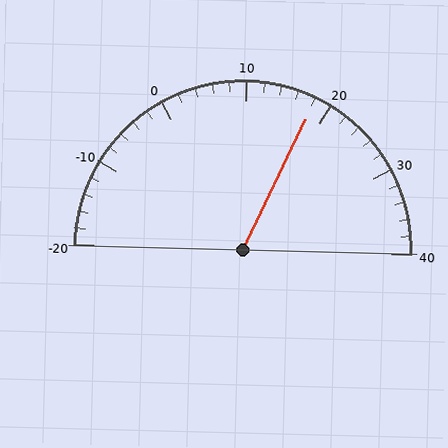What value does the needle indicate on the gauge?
The needle indicates approximately 18.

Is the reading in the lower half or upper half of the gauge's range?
The reading is in the upper half of the range (-20 to 40).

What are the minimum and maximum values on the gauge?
The gauge ranges from -20 to 40.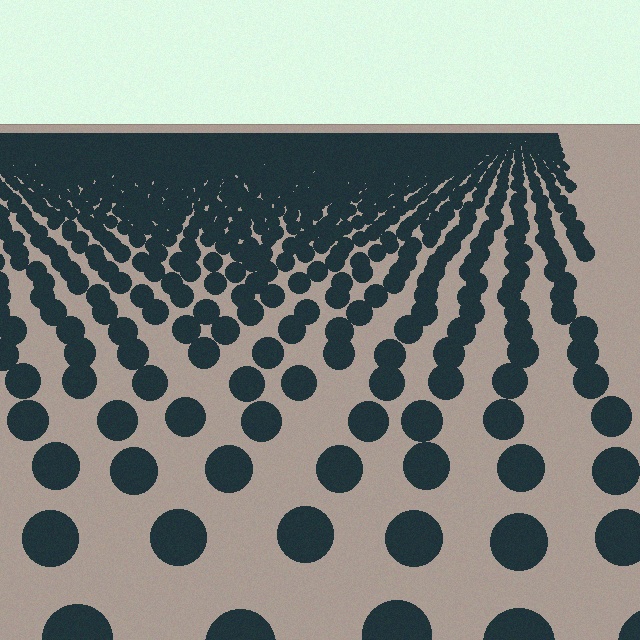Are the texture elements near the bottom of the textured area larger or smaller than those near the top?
Larger. Near the bottom, elements are closer to the viewer and appear at a bigger on-screen size.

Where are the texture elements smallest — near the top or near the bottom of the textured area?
Near the top.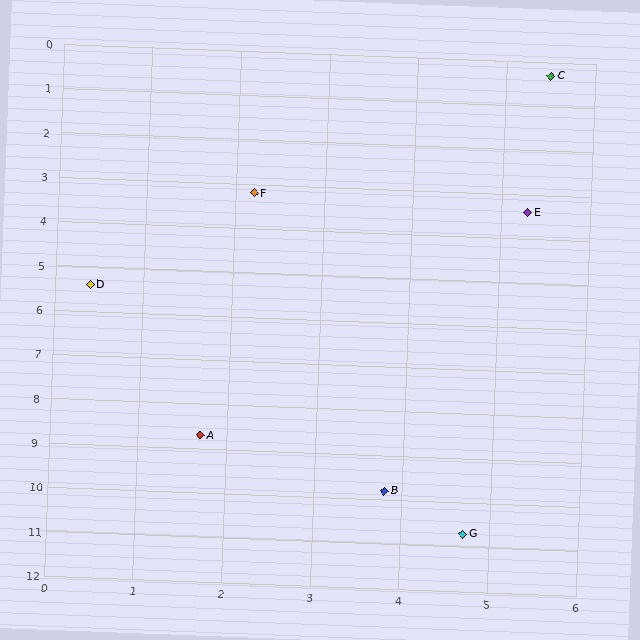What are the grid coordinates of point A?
Point A is at approximately (1.7, 8.7).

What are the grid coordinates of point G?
Point G is at approximately (4.7, 10.7).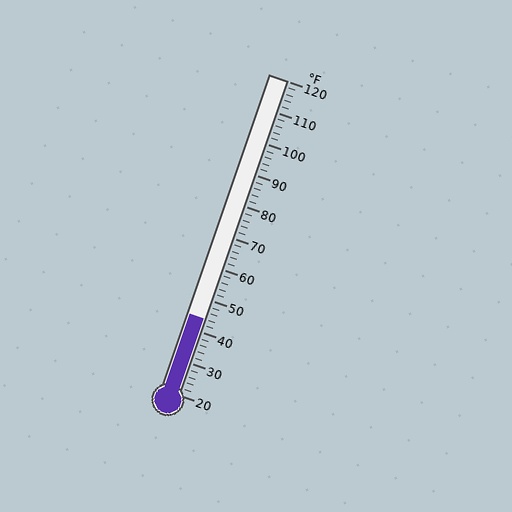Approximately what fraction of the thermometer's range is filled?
The thermometer is filled to approximately 25% of its range.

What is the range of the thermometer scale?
The thermometer scale ranges from 20°F to 120°F.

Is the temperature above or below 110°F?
The temperature is below 110°F.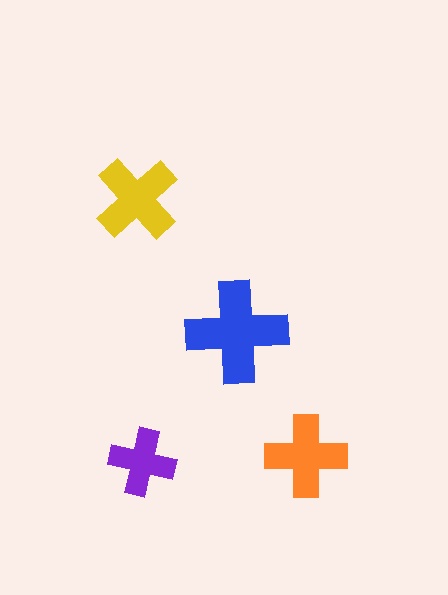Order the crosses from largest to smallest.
the blue one, the yellow one, the orange one, the purple one.